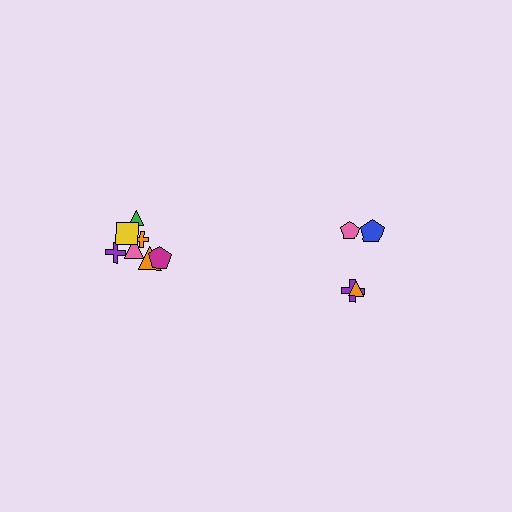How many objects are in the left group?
There are 7 objects.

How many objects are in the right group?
There are 4 objects.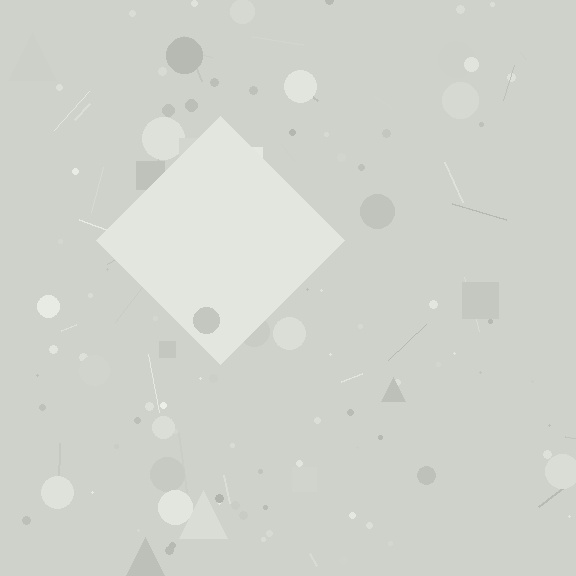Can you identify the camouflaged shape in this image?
The camouflaged shape is a diamond.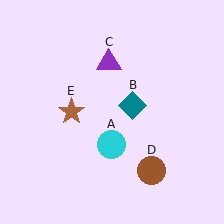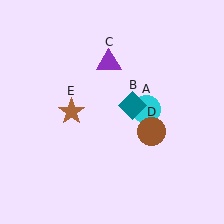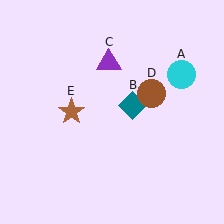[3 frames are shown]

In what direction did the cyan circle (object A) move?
The cyan circle (object A) moved up and to the right.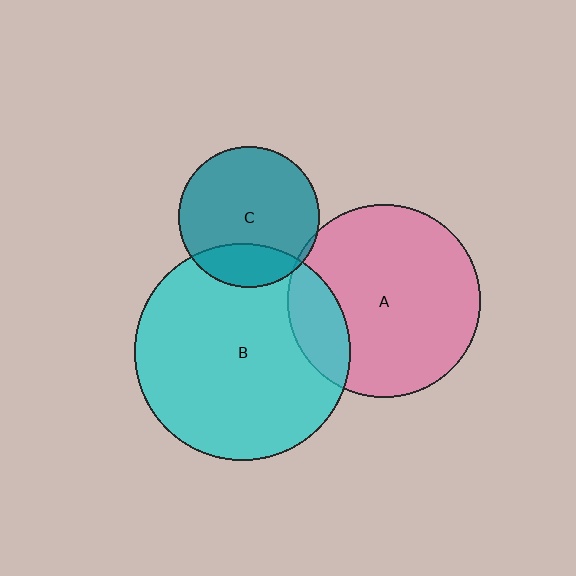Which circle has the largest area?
Circle B (cyan).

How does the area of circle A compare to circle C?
Approximately 1.8 times.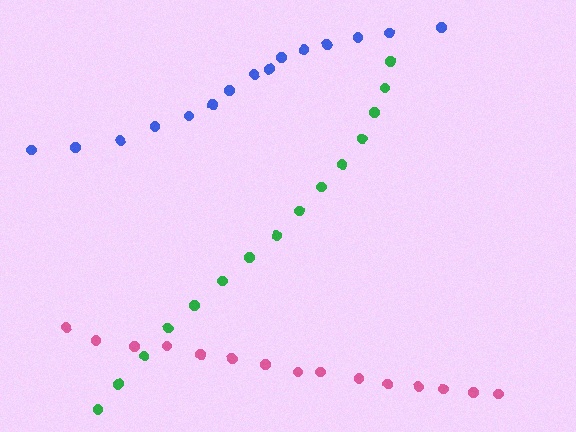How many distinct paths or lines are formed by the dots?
There are 3 distinct paths.